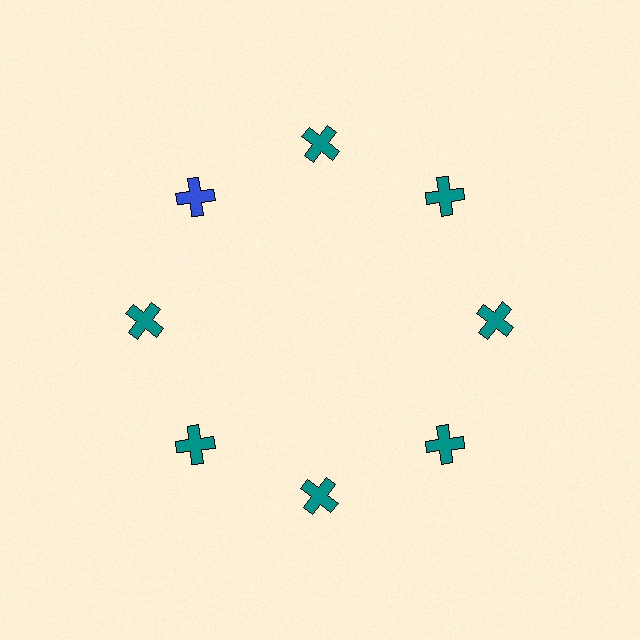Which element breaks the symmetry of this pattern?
The blue cross at roughly the 10 o'clock position breaks the symmetry. All other shapes are teal crosses.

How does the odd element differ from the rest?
It has a different color: blue instead of teal.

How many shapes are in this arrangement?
There are 8 shapes arranged in a ring pattern.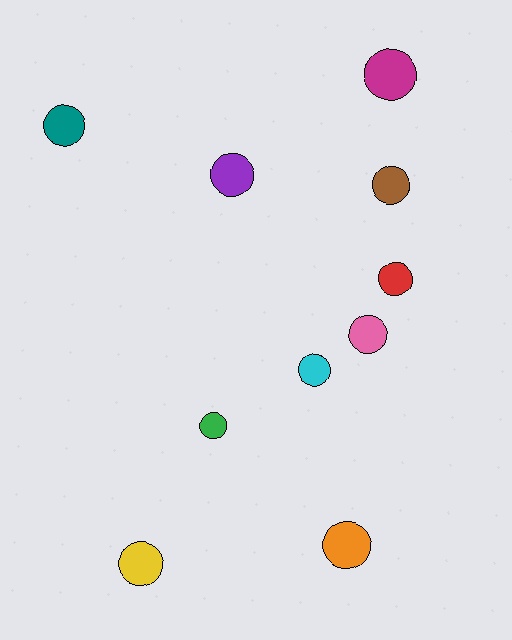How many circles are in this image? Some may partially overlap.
There are 10 circles.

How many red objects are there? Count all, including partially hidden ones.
There is 1 red object.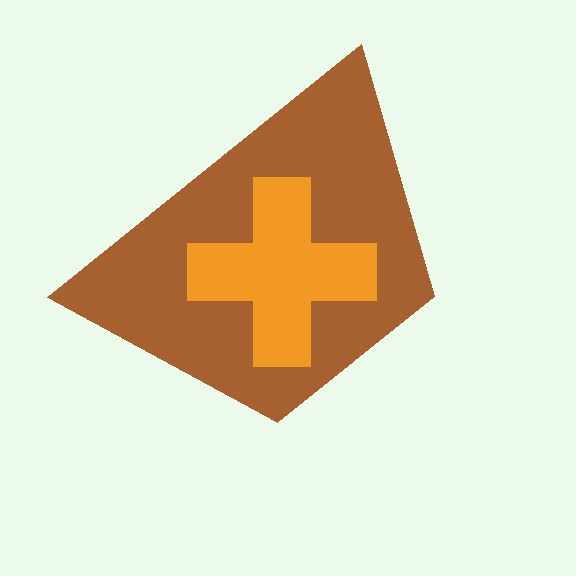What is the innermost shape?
The orange cross.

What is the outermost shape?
The brown trapezoid.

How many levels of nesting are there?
2.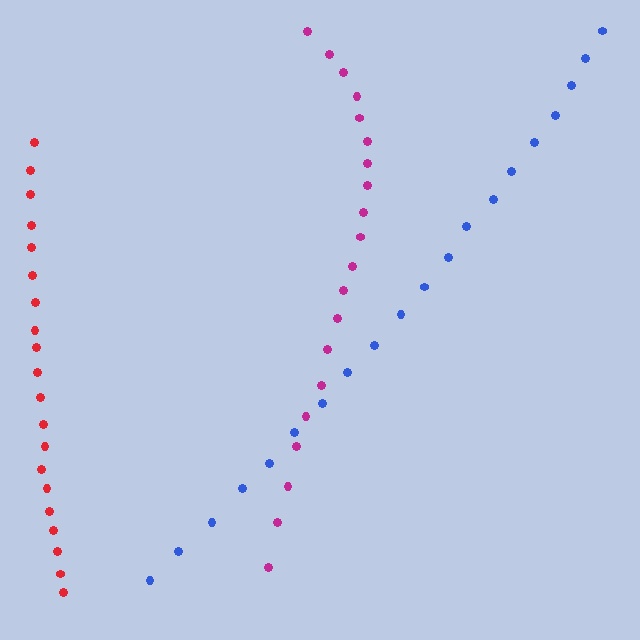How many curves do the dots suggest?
There are 3 distinct paths.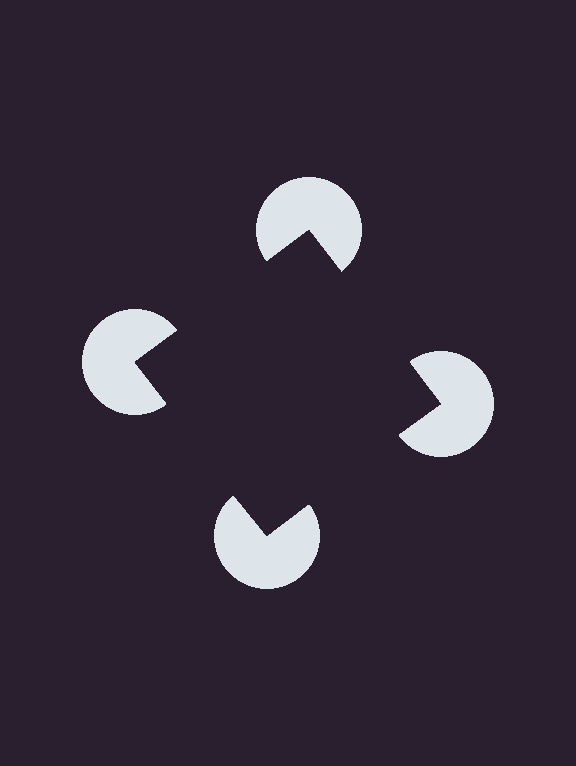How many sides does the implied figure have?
4 sides.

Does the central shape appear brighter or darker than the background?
It typically appears slightly darker than the background, even though no actual brightness change is drawn.